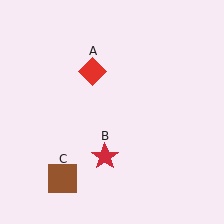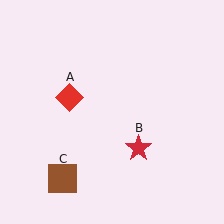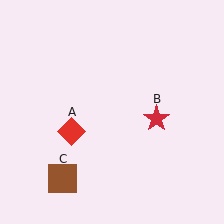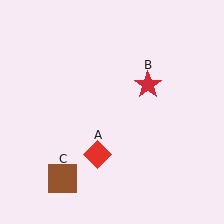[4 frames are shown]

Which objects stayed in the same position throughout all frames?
Brown square (object C) remained stationary.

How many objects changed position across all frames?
2 objects changed position: red diamond (object A), red star (object B).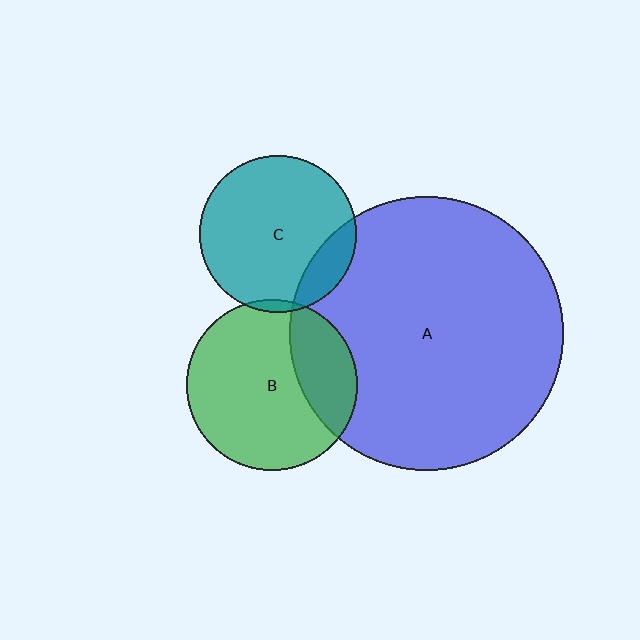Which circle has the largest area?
Circle A (blue).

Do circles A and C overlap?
Yes.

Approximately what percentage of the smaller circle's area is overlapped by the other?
Approximately 15%.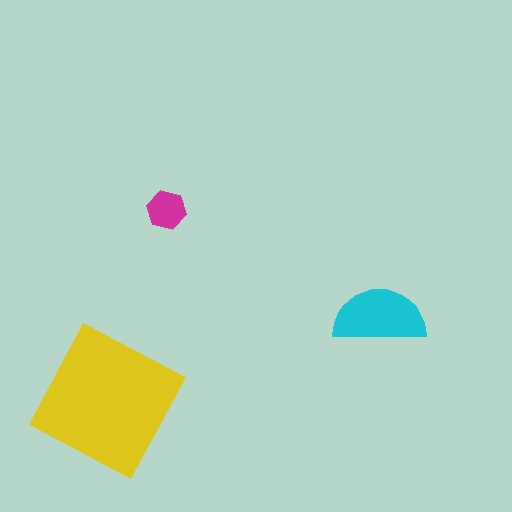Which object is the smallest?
The magenta hexagon.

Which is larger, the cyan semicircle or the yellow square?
The yellow square.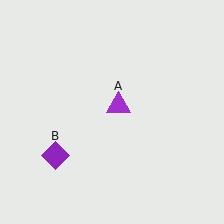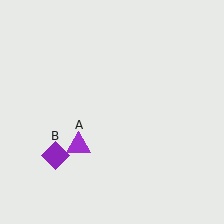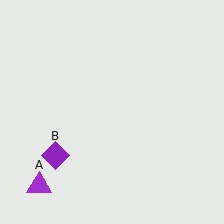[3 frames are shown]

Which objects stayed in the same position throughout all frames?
Purple diamond (object B) remained stationary.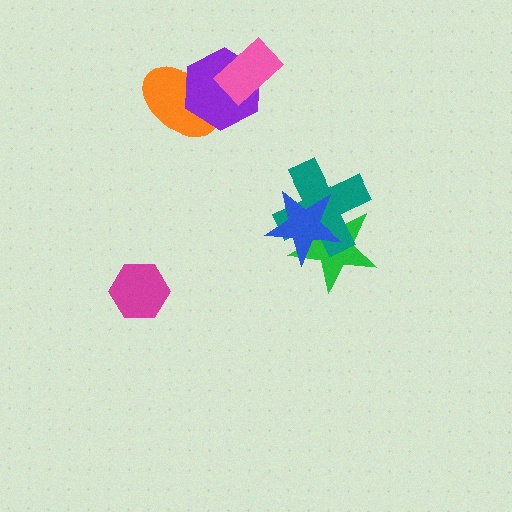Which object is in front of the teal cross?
The blue star is in front of the teal cross.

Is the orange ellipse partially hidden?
Yes, it is partially covered by another shape.